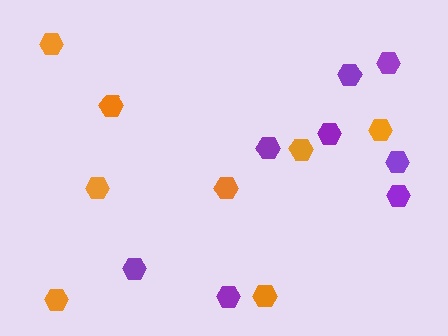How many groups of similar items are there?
There are 2 groups: one group of orange hexagons (8) and one group of purple hexagons (8).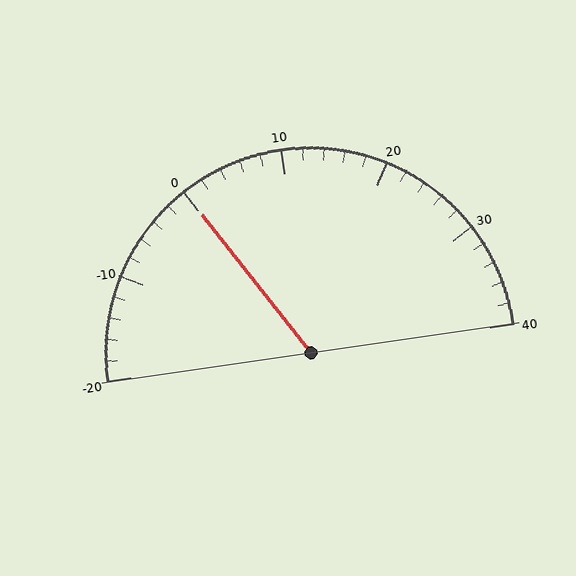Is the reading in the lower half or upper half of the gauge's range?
The reading is in the lower half of the range (-20 to 40).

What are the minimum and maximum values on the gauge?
The gauge ranges from -20 to 40.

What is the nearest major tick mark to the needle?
The nearest major tick mark is 0.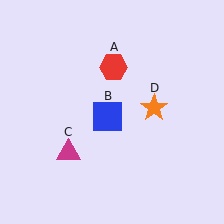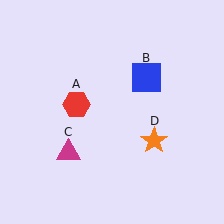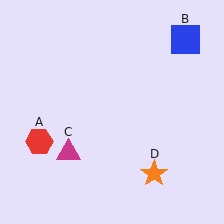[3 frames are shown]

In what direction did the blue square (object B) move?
The blue square (object B) moved up and to the right.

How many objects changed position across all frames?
3 objects changed position: red hexagon (object A), blue square (object B), orange star (object D).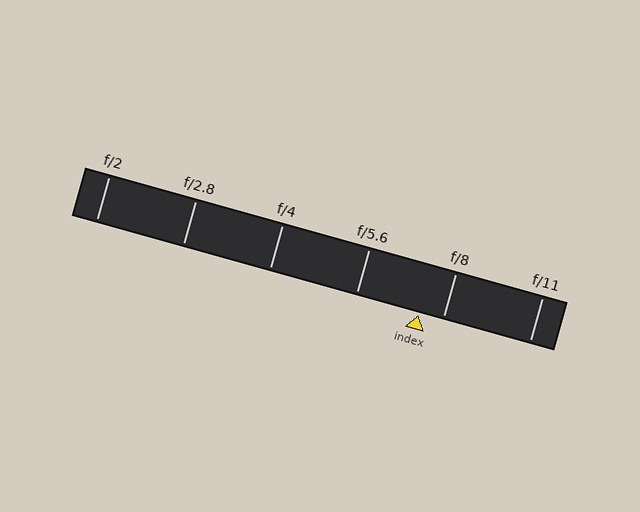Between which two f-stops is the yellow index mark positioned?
The index mark is between f/5.6 and f/8.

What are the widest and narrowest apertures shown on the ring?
The widest aperture shown is f/2 and the narrowest is f/11.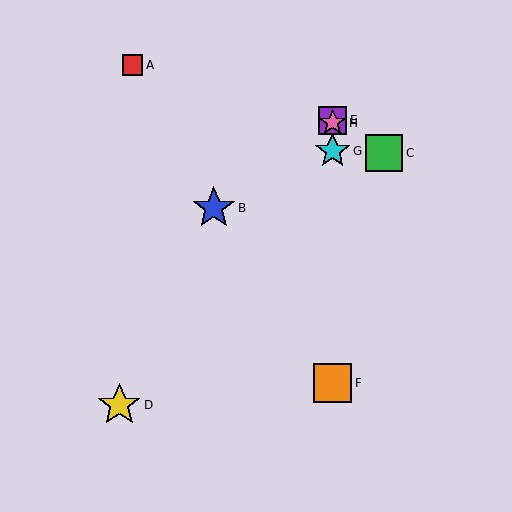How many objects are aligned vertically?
4 objects (E, F, G, H) are aligned vertically.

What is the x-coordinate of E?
Object E is at x≈333.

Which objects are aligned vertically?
Objects E, F, G, H are aligned vertically.